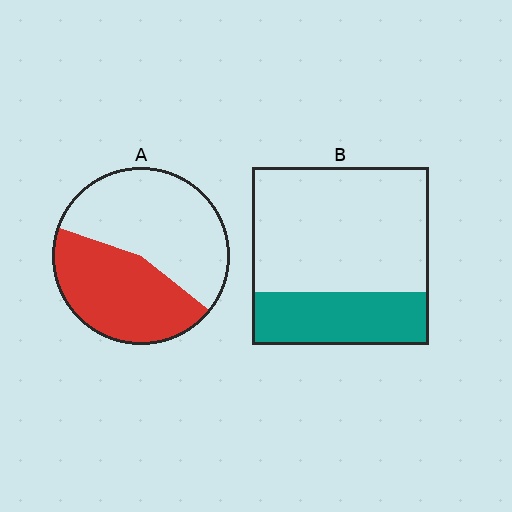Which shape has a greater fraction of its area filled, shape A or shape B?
Shape A.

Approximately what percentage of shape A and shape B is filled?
A is approximately 45% and B is approximately 30%.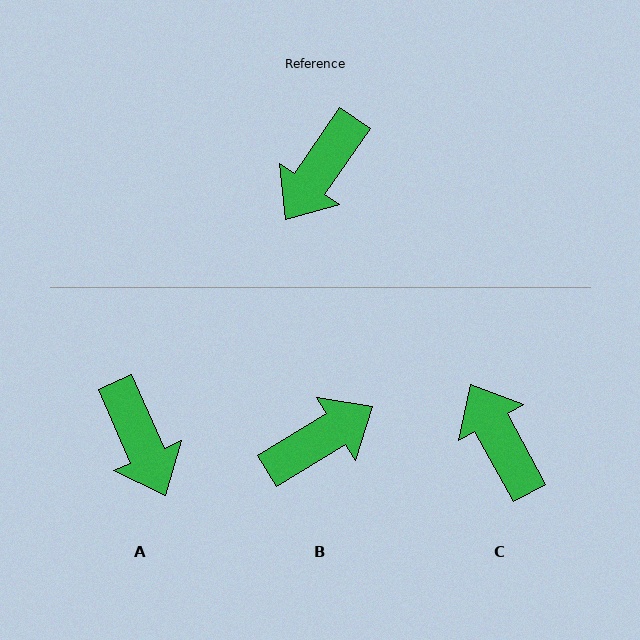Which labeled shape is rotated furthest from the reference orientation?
B, about 156 degrees away.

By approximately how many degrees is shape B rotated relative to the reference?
Approximately 156 degrees counter-clockwise.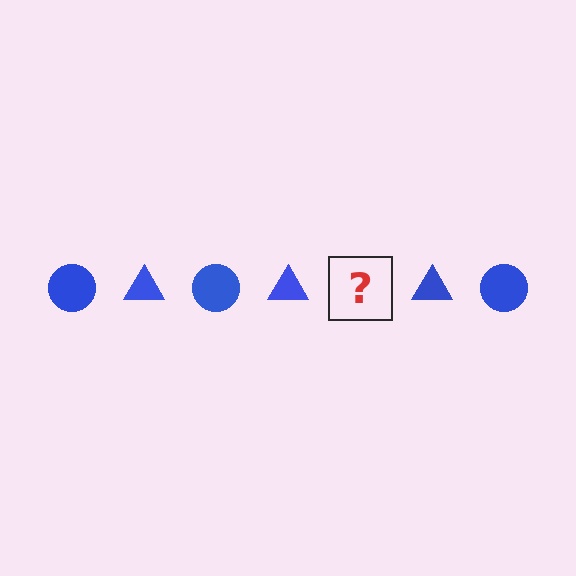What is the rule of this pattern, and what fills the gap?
The rule is that the pattern cycles through circle, triangle shapes in blue. The gap should be filled with a blue circle.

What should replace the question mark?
The question mark should be replaced with a blue circle.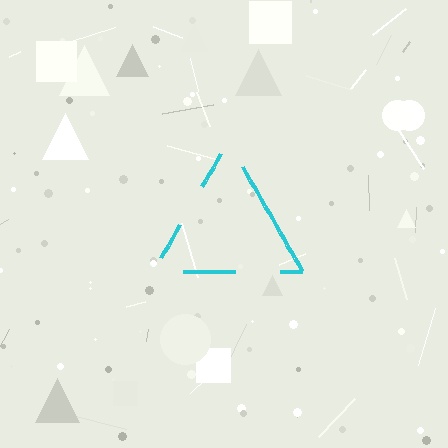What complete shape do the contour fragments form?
The contour fragments form a triangle.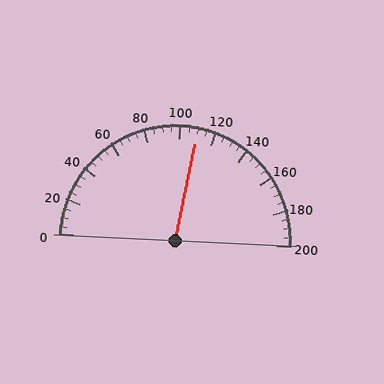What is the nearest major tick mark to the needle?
The nearest major tick mark is 120.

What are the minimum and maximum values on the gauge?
The gauge ranges from 0 to 200.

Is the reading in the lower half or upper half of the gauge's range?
The reading is in the upper half of the range (0 to 200).